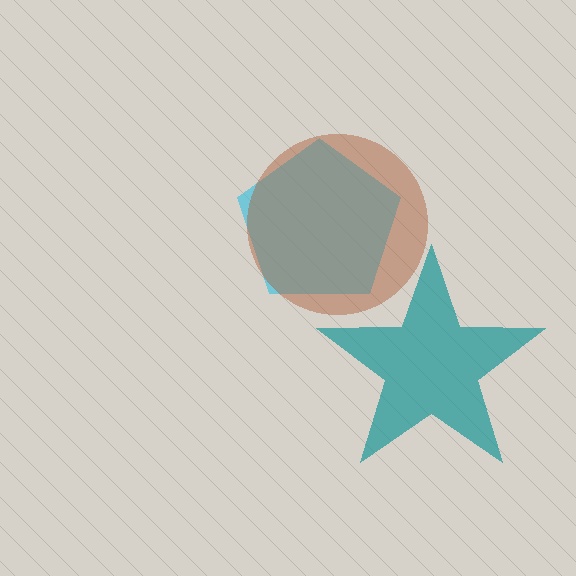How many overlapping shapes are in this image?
There are 3 overlapping shapes in the image.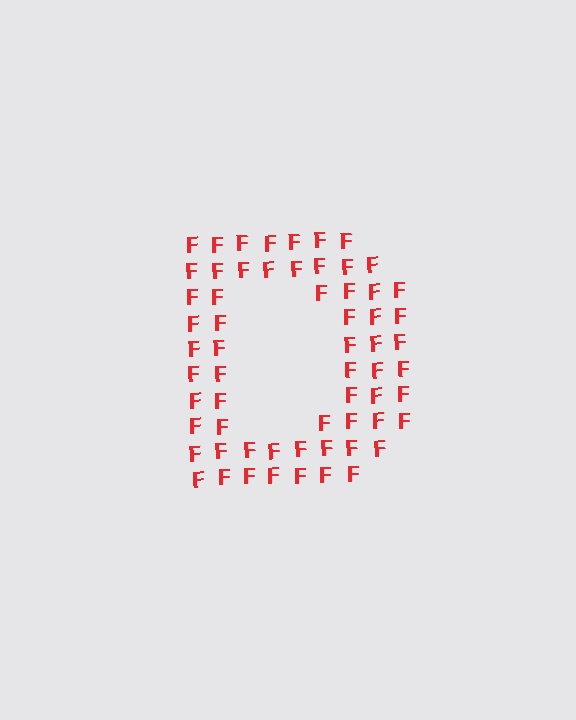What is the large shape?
The large shape is the letter D.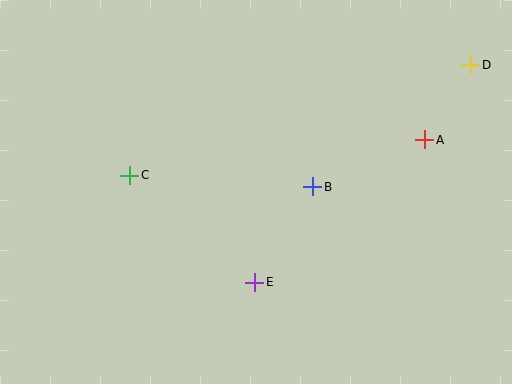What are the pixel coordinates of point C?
Point C is at (130, 175).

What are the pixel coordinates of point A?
Point A is at (425, 140).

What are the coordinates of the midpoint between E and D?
The midpoint between E and D is at (363, 174).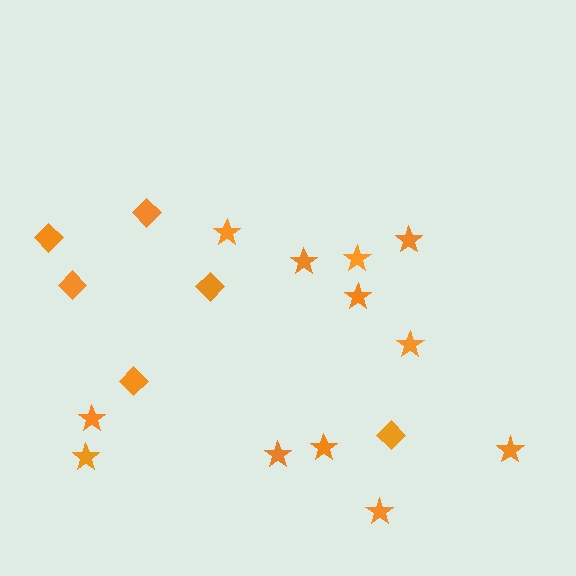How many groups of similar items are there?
There are 2 groups: one group of diamonds (6) and one group of stars (12).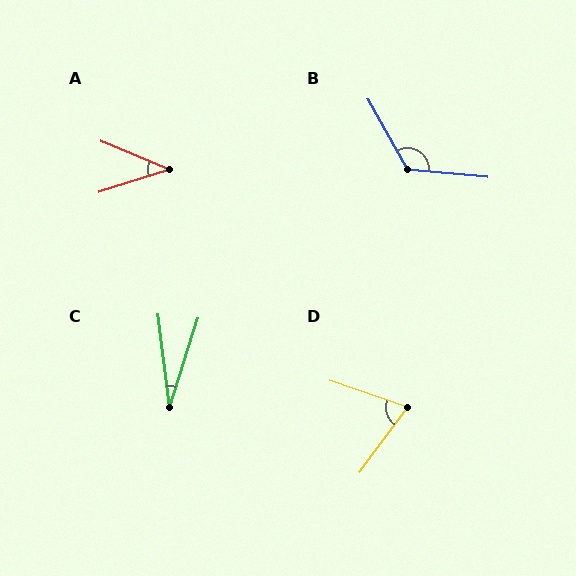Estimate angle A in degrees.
Approximately 41 degrees.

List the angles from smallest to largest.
C (24°), A (41°), D (73°), B (124°).